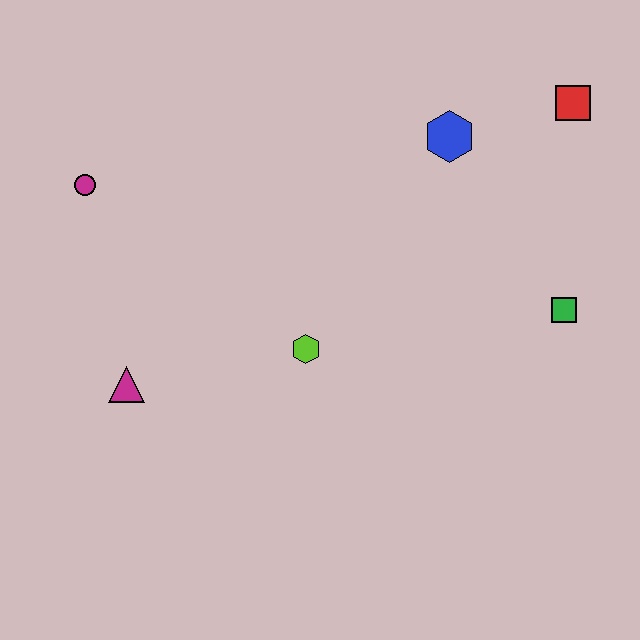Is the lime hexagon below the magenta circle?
Yes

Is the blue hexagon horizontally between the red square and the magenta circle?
Yes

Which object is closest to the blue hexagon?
The red square is closest to the blue hexagon.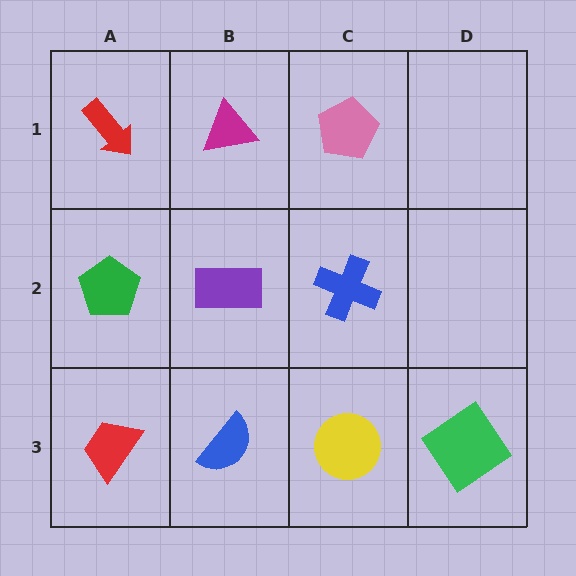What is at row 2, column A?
A green pentagon.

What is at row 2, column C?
A blue cross.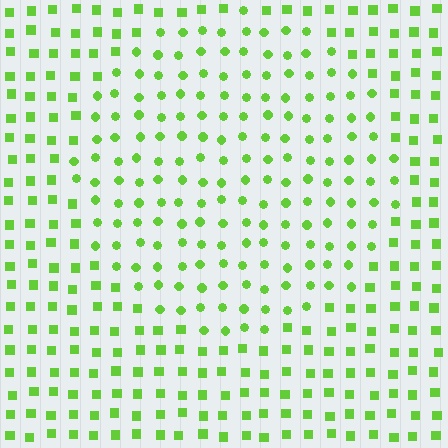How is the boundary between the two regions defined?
The boundary is defined by a change in element shape: circles inside vs. squares outside. All elements share the same color and spacing.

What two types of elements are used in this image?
The image uses circles inside the circle region and squares outside it.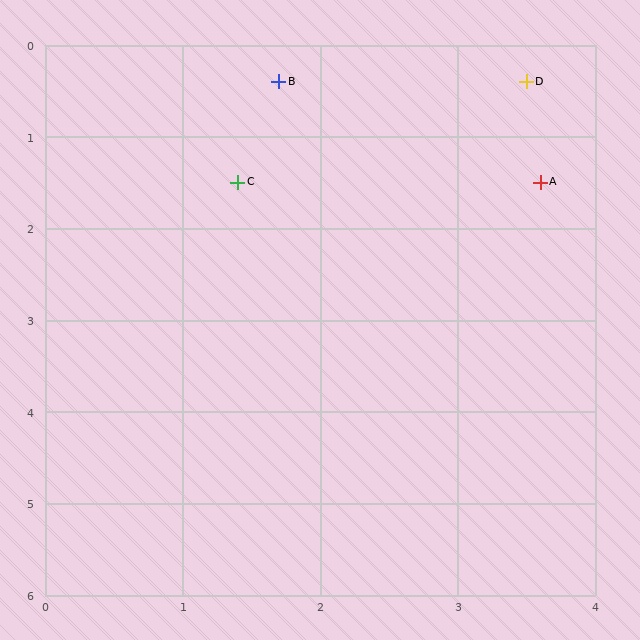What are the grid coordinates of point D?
Point D is at approximately (3.5, 0.4).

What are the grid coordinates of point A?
Point A is at approximately (3.6, 1.5).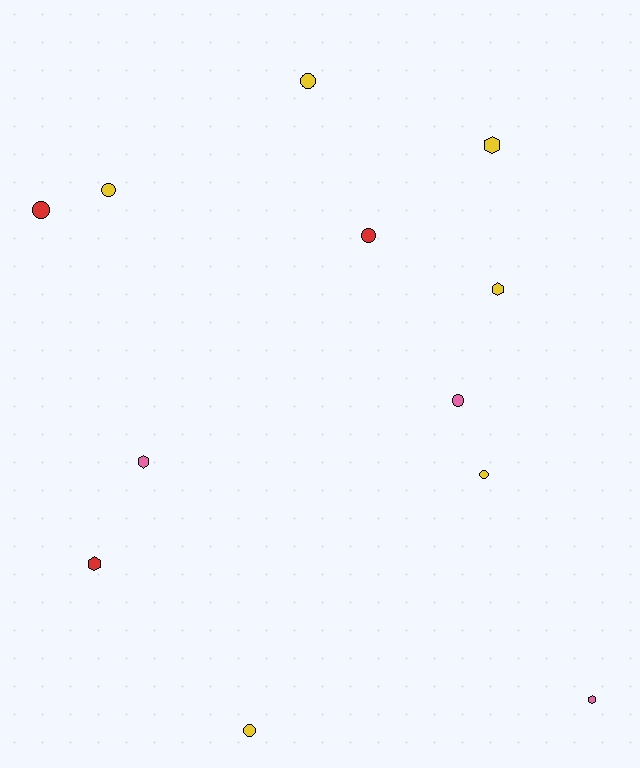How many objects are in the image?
There are 12 objects.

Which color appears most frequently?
Yellow, with 6 objects.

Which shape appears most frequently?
Circle, with 7 objects.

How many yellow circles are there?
There are 4 yellow circles.